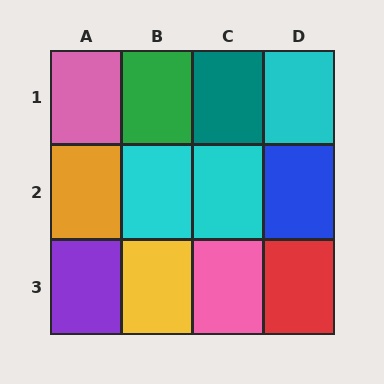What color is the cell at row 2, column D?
Blue.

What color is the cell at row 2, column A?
Orange.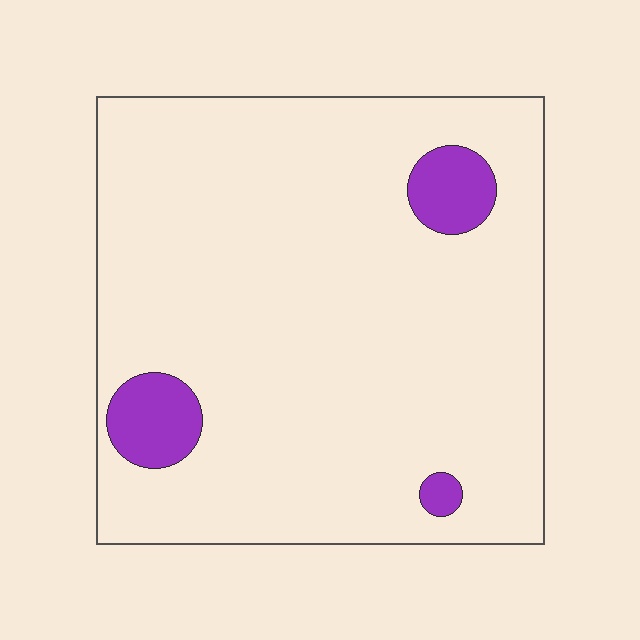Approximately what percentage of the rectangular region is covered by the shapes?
Approximately 10%.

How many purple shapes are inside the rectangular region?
3.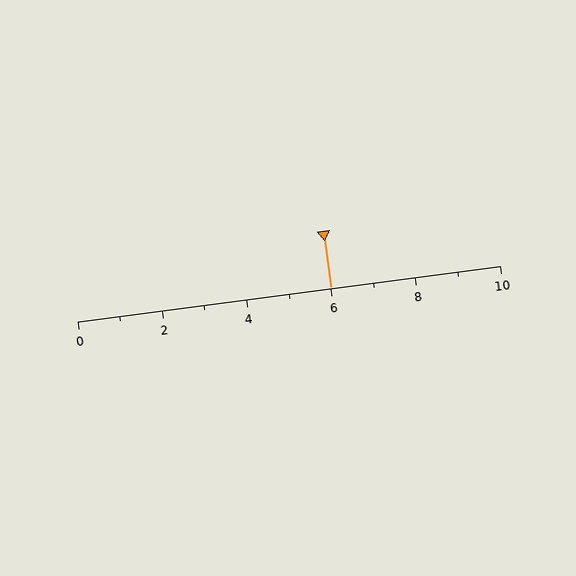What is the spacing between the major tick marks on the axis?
The major ticks are spaced 2 apart.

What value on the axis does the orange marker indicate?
The marker indicates approximately 6.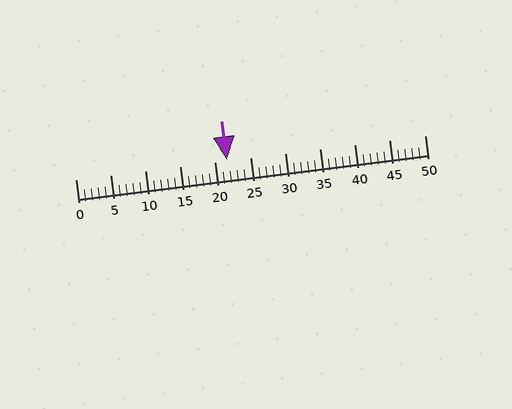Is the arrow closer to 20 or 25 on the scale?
The arrow is closer to 20.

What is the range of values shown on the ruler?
The ruler shows values from 0 to 50.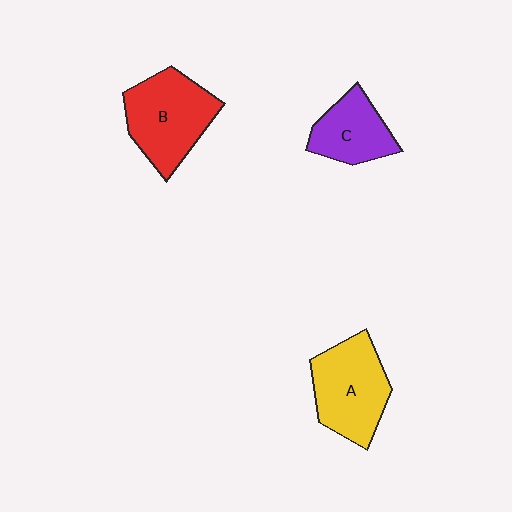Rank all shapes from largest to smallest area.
From largest to smallest: B (red), A (yellow), C (purple).